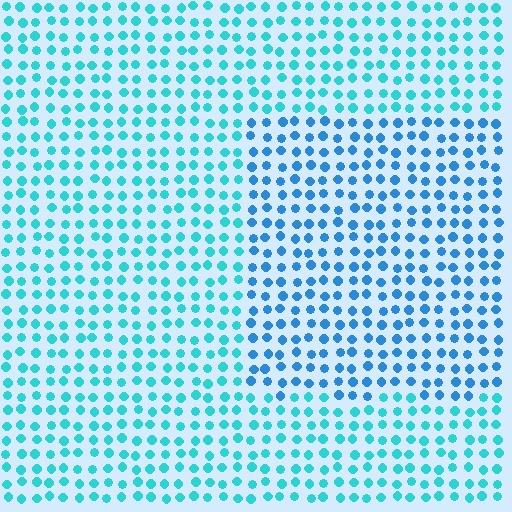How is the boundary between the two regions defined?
The boundary is defined purely by a slight shift in hue (about 27 degrees). Spacing, size, and orientation are identical on both sides.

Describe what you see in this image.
The image is filled with small cyan elements in a uniform arrangement. A rectangle-shaped region is visible where the elements are tinted to a slightly different hue, forming a subtle color boundary.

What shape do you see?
I see a rectangle.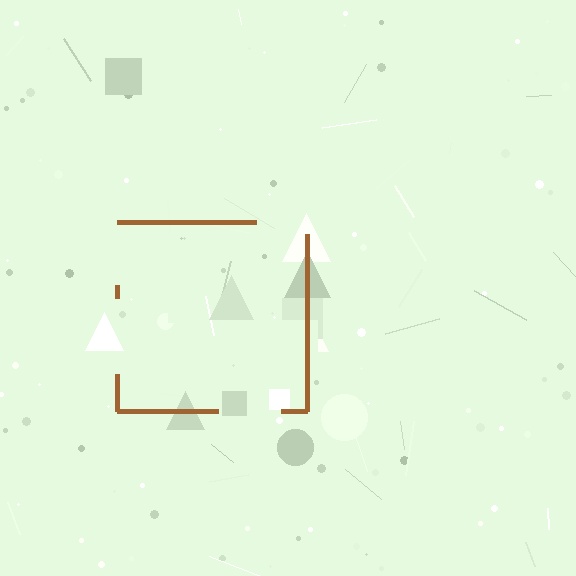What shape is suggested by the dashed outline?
The dashed outline suggests a square.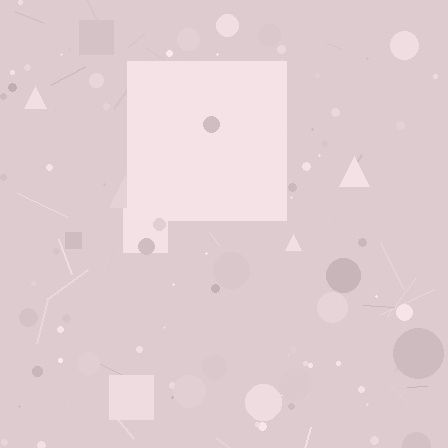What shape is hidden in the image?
A square is hidden in the image.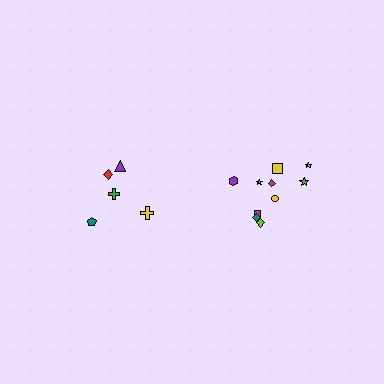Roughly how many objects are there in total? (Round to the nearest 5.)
Roughly 15 objects in total.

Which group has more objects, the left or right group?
The right group.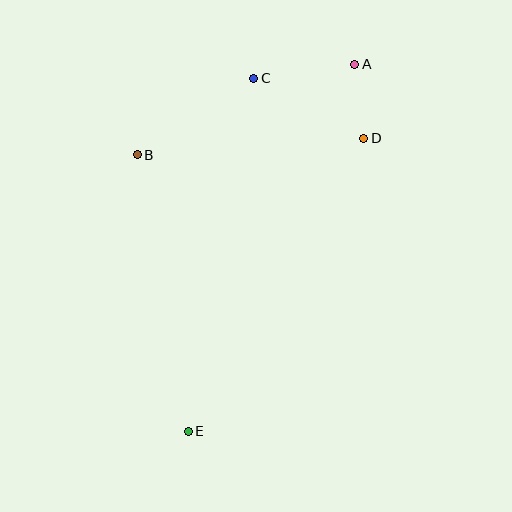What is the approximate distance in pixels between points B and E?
The distance between B and E is approximately 281 pixels.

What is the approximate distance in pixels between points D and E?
The distance between D and E is approximately 341 pixels.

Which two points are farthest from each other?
Points A and E are farthest from each other.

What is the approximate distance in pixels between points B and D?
The distance between B and D is approximately 227 pixels.